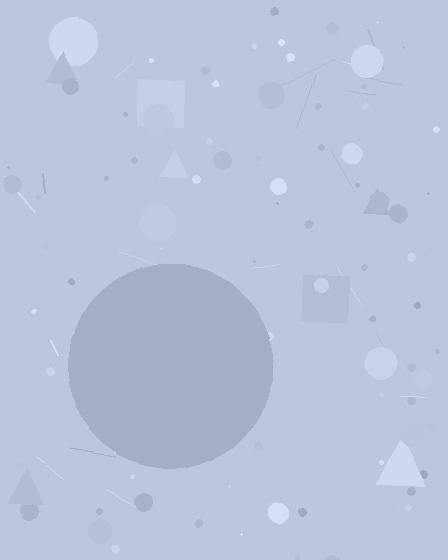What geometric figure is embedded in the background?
A circle is embedded in the background.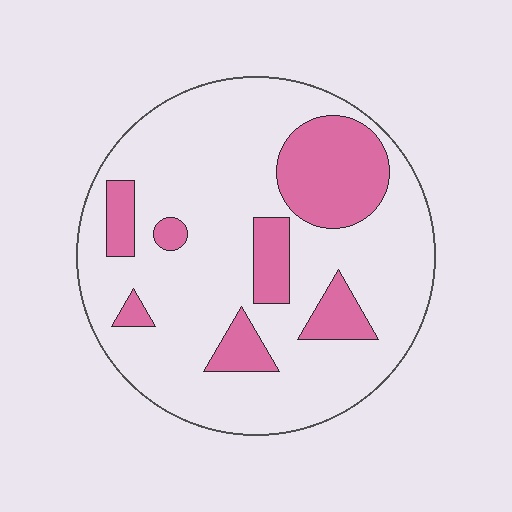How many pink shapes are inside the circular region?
7.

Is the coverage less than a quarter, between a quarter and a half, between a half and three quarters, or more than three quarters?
Less than a quarter.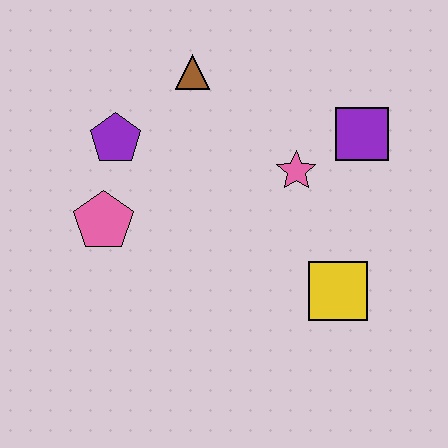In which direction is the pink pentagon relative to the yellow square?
The pink pentagon is to the left of the yellow square.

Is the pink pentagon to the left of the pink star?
Yes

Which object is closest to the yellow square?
The pink star is closest to the yellow square.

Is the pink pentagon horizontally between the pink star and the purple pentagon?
No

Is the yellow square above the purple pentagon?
No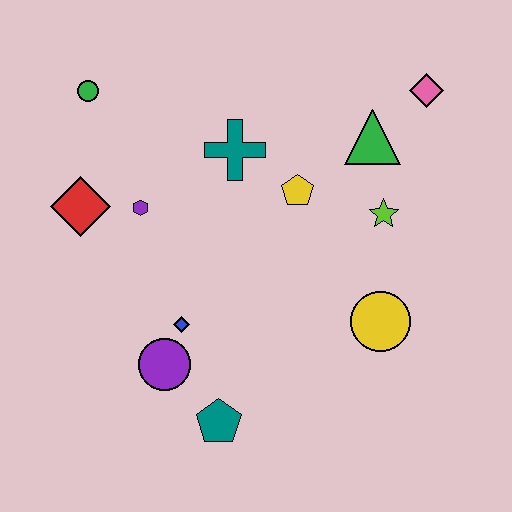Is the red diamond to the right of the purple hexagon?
No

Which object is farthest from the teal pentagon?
The pink diamond is farthest from the teal pentagon.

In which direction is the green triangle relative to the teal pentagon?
The green triangle is above the teal pentagon.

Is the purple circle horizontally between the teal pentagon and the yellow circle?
No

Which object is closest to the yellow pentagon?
The teal cross is closest to the yellow pentagon.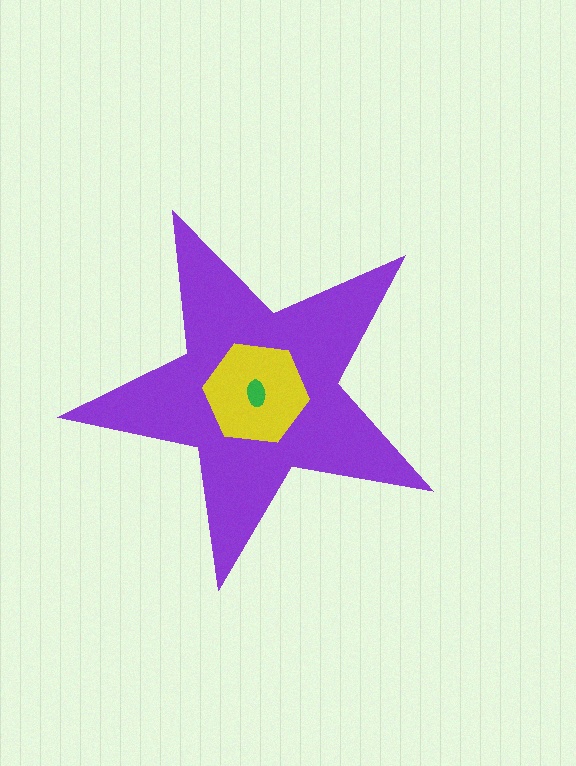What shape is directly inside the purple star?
The yellow hexagon.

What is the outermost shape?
The purple star.